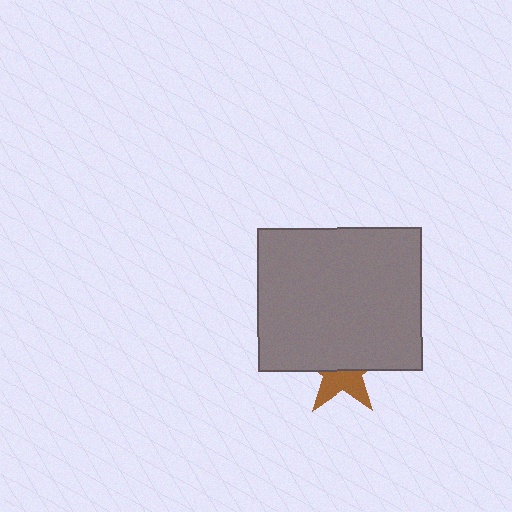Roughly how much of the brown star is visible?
A small part of it is visible (roughly 43%).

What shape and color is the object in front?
The object in front is a gray rectangle.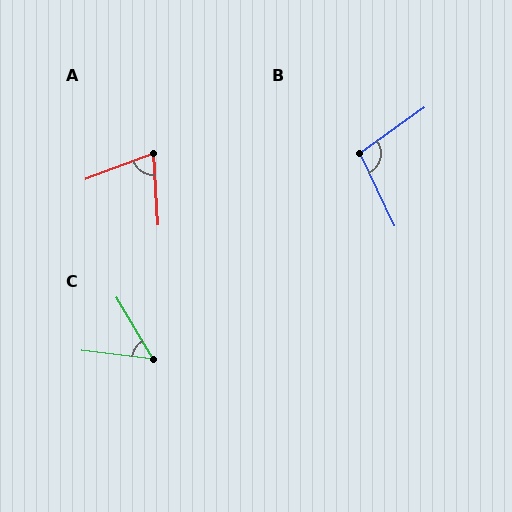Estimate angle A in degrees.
Approximately 73 degrees.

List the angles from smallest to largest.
C (53°), A (73°), B (99°).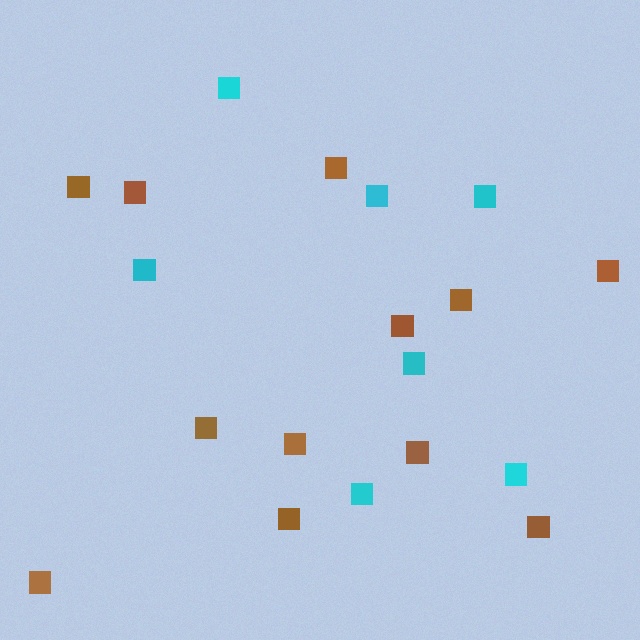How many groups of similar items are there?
There are 2 groups: one group of cyan squares (7) and one group of brown squares (12).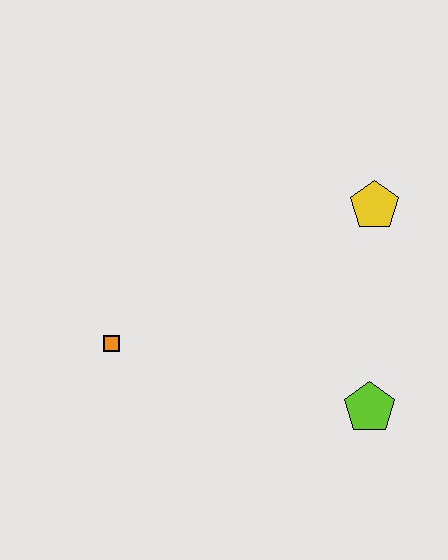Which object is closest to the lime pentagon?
The yellow pentagon is closest to the lime pentagon.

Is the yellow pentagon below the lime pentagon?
No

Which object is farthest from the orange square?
The yellow pentagon is farthest from the orange square.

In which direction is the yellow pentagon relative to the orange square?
The yellow pentagon is to the right of the orange square.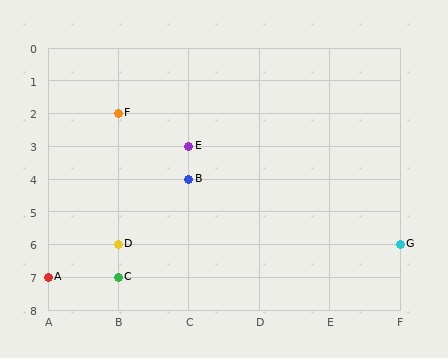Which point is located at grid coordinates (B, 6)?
Point D is at (B, 6).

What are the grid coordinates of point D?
Point D is at grid coordinates (B, 6).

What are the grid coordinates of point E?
Point E is at grid coordinates (C, 3).